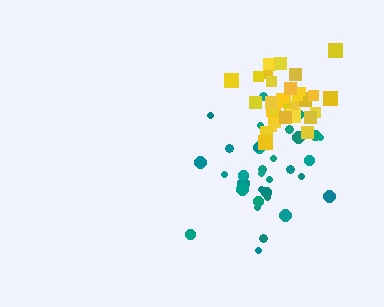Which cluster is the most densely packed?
Yellow.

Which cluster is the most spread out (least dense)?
Teal.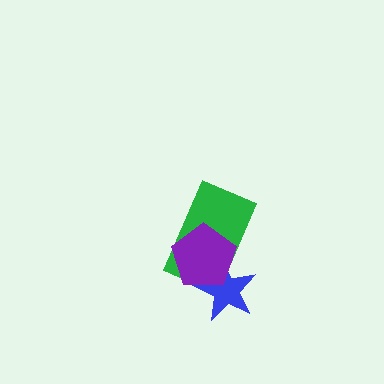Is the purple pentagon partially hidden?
No, no other shape covers it.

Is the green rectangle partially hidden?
Yes, it is partially covered by another shape.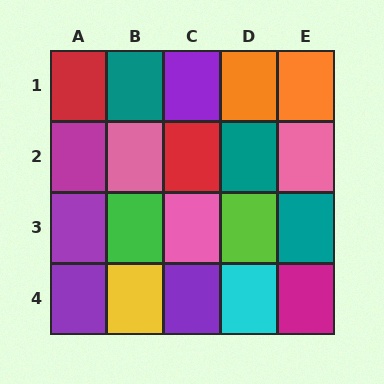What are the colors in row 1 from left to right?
Red, teal, purple, orange, orange.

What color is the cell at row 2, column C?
Red.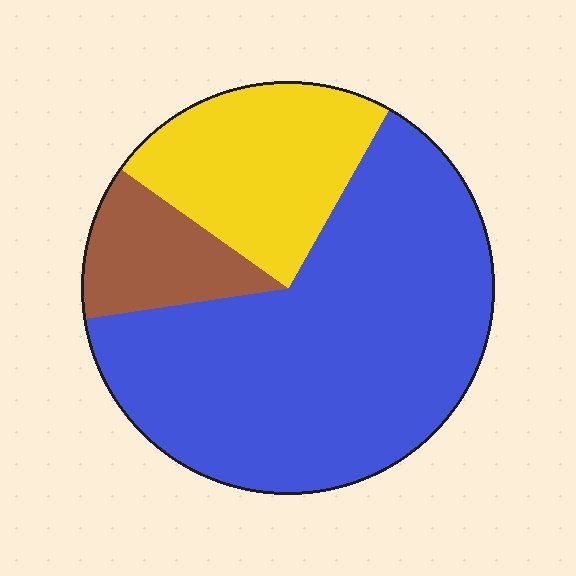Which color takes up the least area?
Brown, at roughly 10%.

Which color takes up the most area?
Blue, at roughly 65%.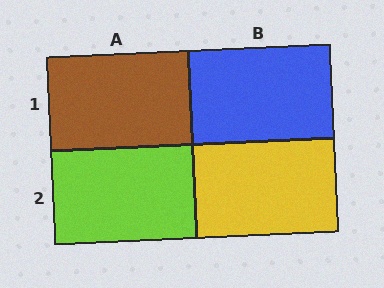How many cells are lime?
1 cell is lime.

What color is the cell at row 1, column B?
Blue.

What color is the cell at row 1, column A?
Brown.